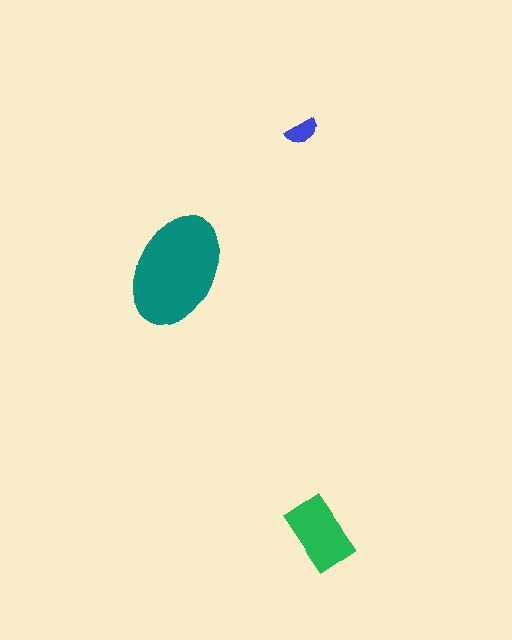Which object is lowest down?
The green rectangle is bottommost.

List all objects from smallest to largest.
The blue semicircle, the green rectangle, the teal ellipse.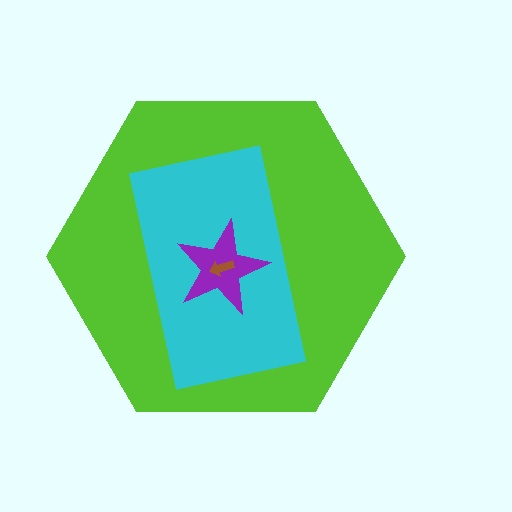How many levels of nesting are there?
4.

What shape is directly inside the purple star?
The brown arrow.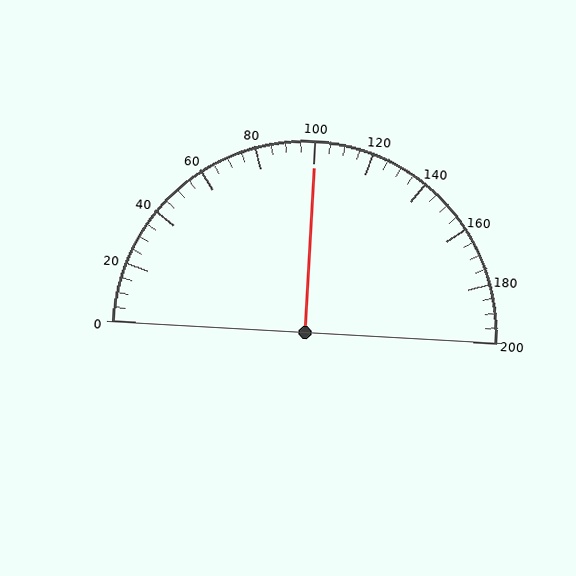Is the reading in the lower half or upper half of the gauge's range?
The reading is in the upper half of the range (0 to 200).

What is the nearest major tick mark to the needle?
The nearest major tick mark is 100.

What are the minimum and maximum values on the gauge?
The gauge ranges from 0 to 200.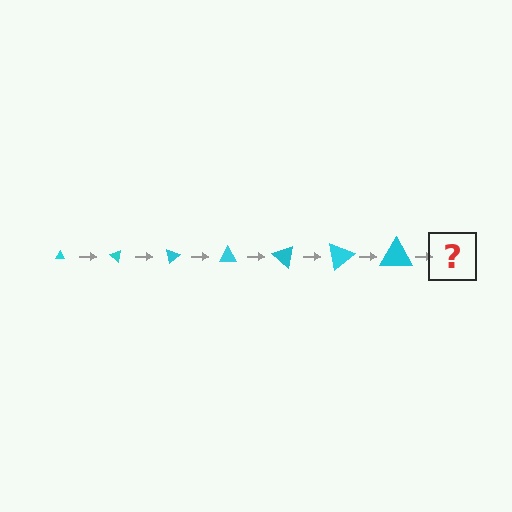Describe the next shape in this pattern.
It should be a triangle, larger than the previous one and rotated 280 degrees from the start.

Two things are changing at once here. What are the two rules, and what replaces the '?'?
The two rules are that the triangle grows larger each step and it rotates 40 degrees each step. The '?' should be a triangle, larger than the previous one and rotated 280 degrees from the start.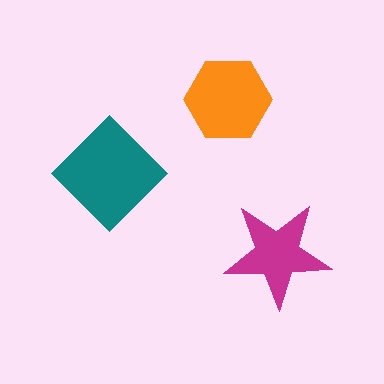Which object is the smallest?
The magenta star.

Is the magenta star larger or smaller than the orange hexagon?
Smaller.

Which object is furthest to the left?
The teal diamond is leftmost.